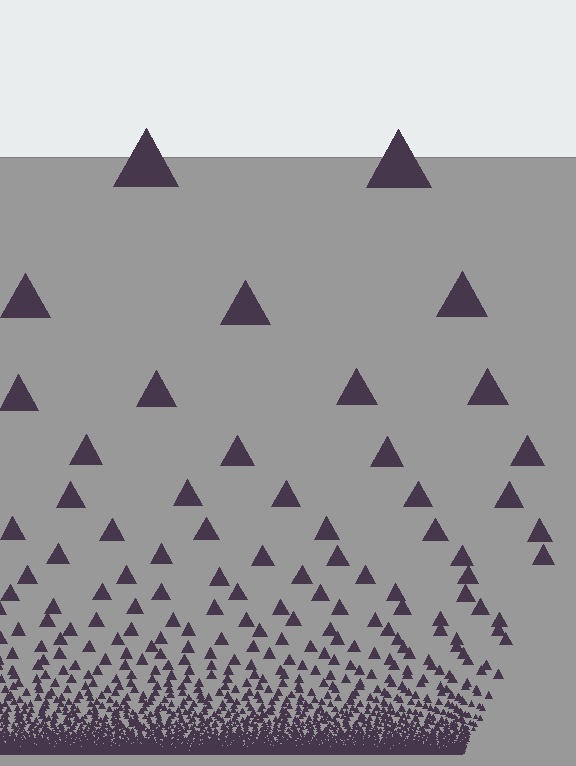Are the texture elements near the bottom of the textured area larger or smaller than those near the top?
Smaller. The gradient is inverted — elements near the bottom are smaller and denser.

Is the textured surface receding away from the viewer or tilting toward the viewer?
The surface appears to tilt toward the viewer. Texture elements get larger and sparser toward the top.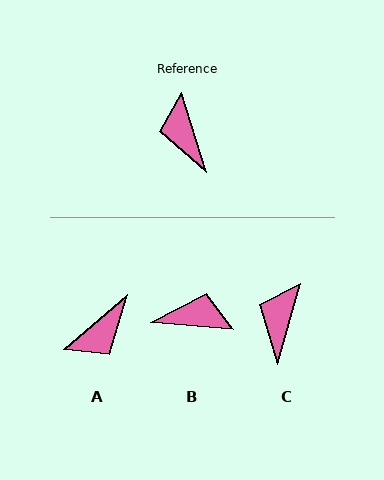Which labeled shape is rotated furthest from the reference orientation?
A, about 114 degrees away.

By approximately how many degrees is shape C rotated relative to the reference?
Approximately 32 degrees clockwise.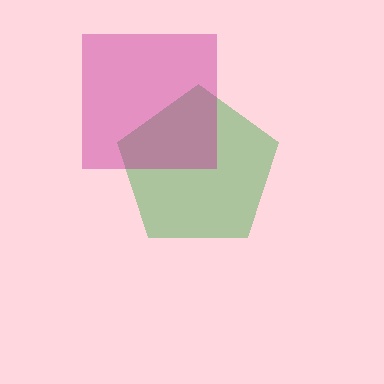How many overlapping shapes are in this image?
There are 2 overlapping shapes in the image.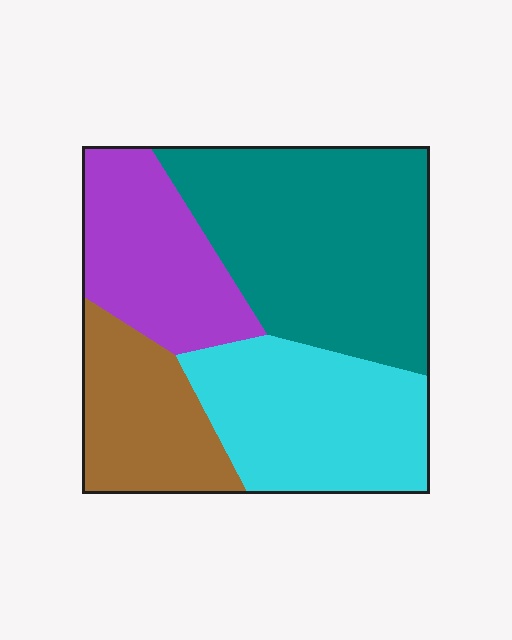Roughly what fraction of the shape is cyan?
Cyan takes up about one quarter (1/4) of the shape.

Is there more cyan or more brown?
Cyan.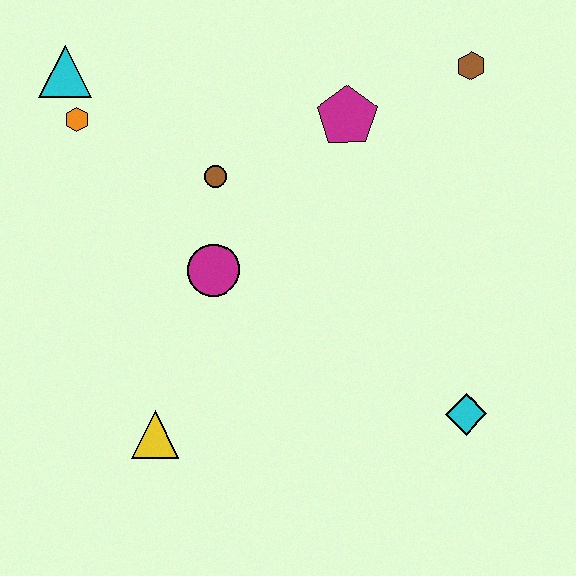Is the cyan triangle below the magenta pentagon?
No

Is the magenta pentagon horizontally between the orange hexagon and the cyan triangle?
No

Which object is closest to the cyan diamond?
The magenta circle is closest to the cyan diamond.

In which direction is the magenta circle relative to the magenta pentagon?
The magenta circle is below the magenta pentagon.